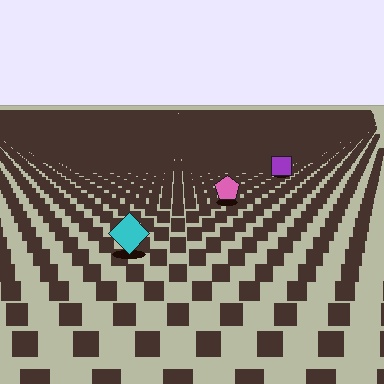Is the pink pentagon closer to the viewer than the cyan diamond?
No. The cyan diamond is closer — you can tell from the texture gradient: the ground texture is coarser near it.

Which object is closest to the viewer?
The cyan diamond is closest. The texture marks near it are larger and more spread out.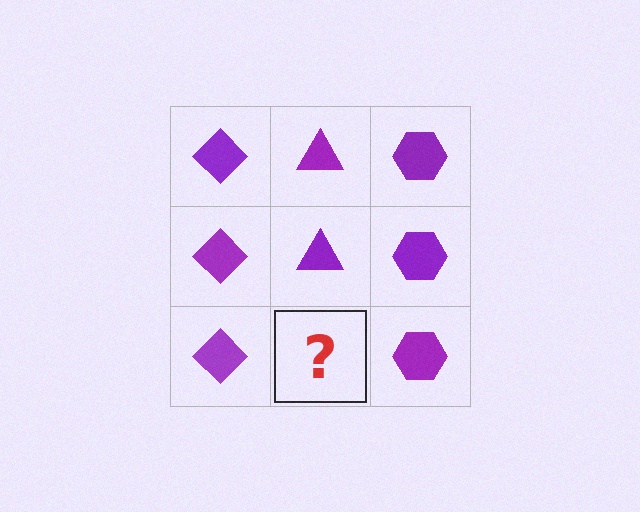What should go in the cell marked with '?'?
The missing cell should contain a purple triangle.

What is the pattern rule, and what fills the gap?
The rule is that each column has a consistent shape. The gap should be filled with a purple triangle.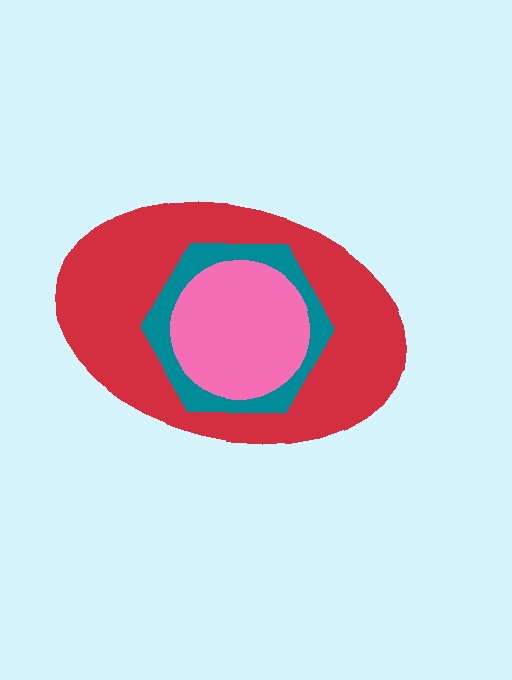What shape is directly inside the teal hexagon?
The pink circle.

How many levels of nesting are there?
3.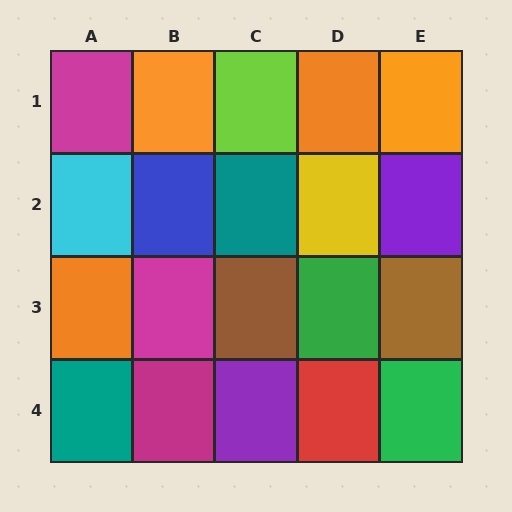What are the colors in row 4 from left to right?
Teal, magenta, purple, red, green.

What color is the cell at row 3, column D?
Green.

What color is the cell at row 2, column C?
Teal.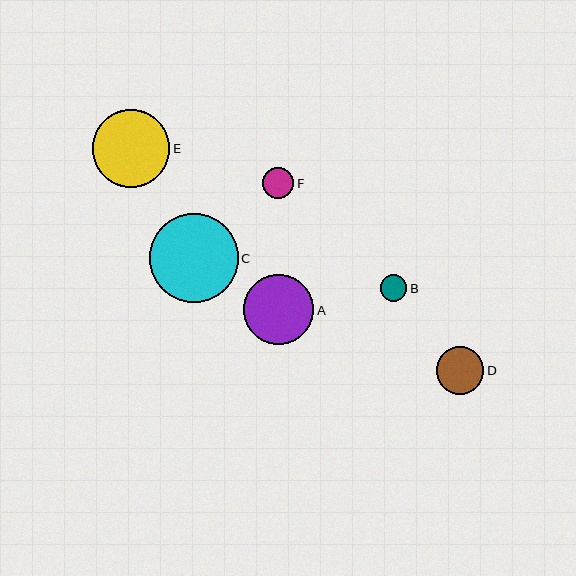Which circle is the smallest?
Circle B is the smallest with a size of approximately 27 pixels.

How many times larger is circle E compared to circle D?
Circle E is approximately 1.6 times the size of circle D.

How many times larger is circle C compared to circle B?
Circle C is approximately 3.3 times the size of circle B.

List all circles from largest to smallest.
From largest to smallest: C, E, A, D, F, B.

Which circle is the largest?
Circle C is the largest with a size of approximately 89 pixels.